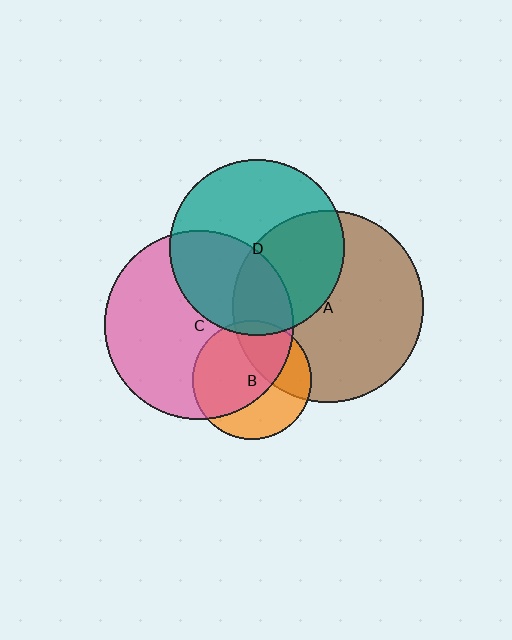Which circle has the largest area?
Circle A (brown).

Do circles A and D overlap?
Yes.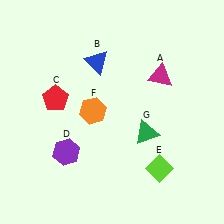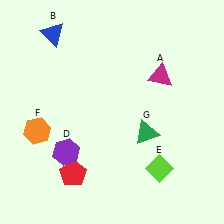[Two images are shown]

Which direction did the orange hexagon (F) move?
The orange hexagon (F) moved left.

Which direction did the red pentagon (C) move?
The red pentagon (C) moved down.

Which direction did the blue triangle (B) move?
The blue triangle (B) moved left.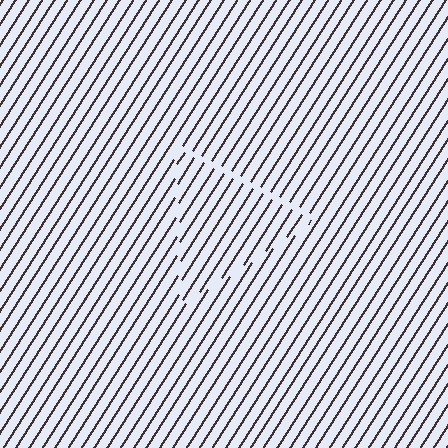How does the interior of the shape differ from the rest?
The interior of the shape contains the same grating, shifted by half a period — the contour is defined by the phase discontinuity where line-ends from the inner and outer gratings abut.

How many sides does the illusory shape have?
3 sides — the line-ends trace a triangle.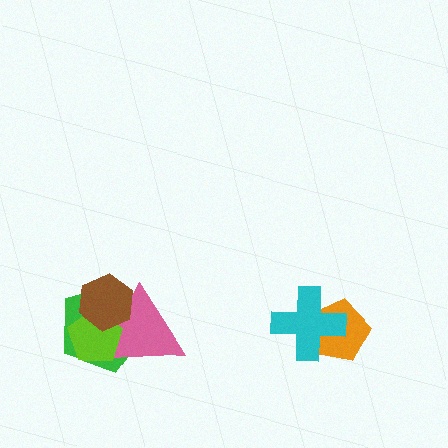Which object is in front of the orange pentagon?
The cyan cross is in front of the orange pentagon.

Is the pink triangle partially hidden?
Yes, it is partially covered by another shape.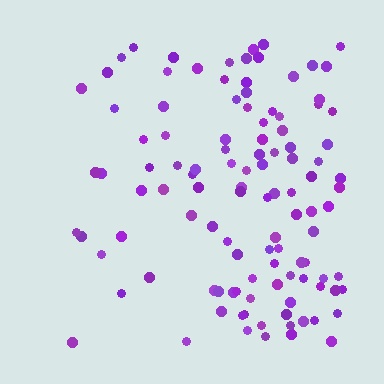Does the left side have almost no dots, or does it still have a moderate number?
Still a moderate number, just noticeably fewer than the right.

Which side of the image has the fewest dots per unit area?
The left.